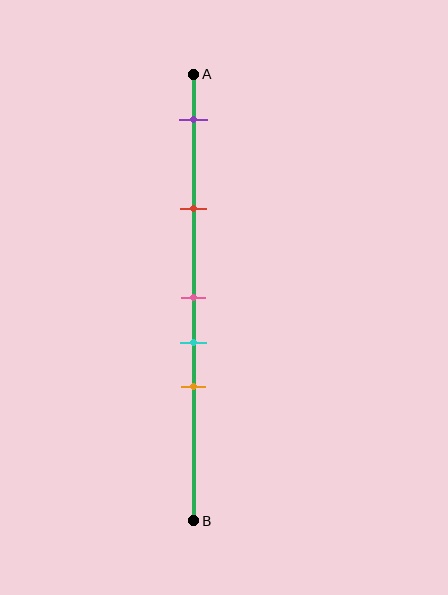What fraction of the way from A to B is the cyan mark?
The cyan mark is approximately 60% (0.6) of the way from A to B.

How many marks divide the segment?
There are 5 marks dividing the segment.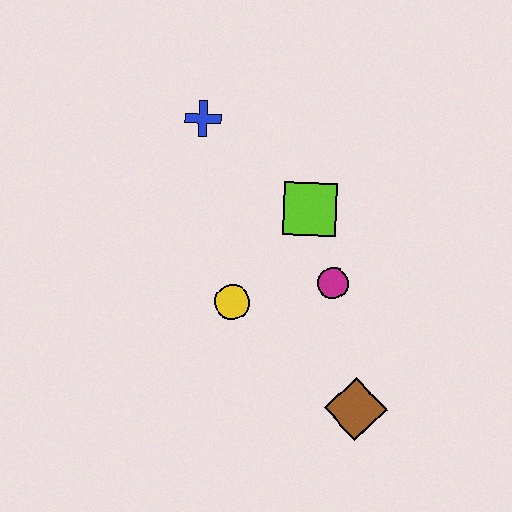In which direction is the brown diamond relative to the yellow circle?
The brown diamond is to the right of the yellow circle.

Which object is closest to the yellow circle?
The magenta circle is closest to the yellow circle.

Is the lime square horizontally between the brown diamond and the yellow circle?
Yes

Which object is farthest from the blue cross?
The brown diamond is farthest from the blue cross.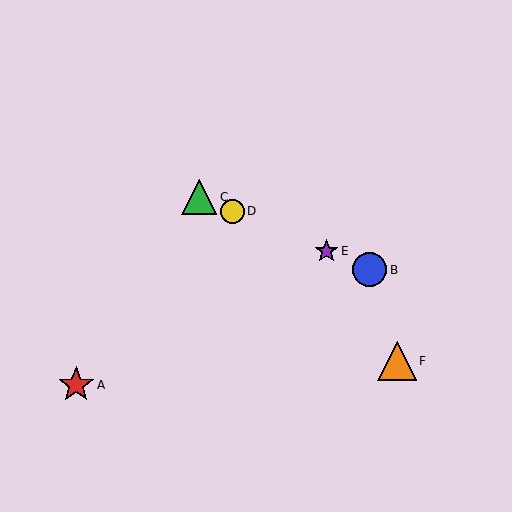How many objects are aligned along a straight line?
4 objects (B, C, D, E) are aligned along a straight line.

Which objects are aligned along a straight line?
Objects B, C, D, E are aligned along a straight line.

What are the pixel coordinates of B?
Object B is at (370, 270).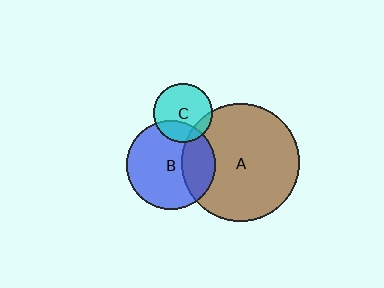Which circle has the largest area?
Circle A (brown).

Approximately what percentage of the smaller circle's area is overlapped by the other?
Approximately 30%.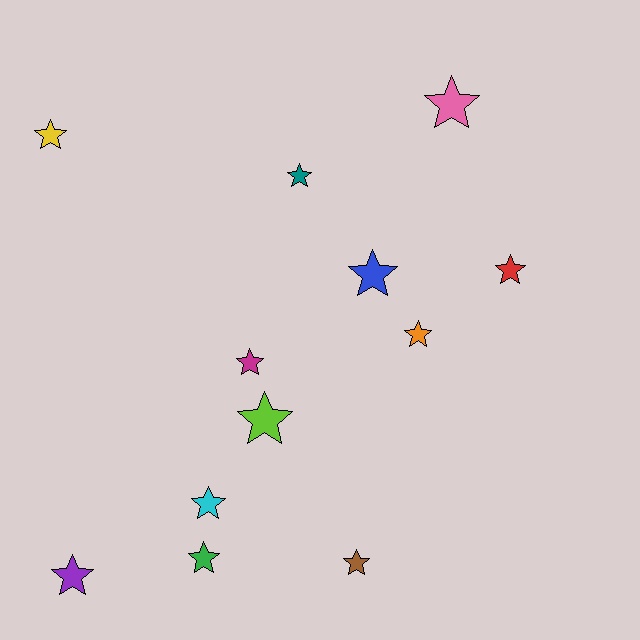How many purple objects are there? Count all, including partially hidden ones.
There is 1 purple object.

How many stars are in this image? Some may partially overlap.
There are 12 stars.